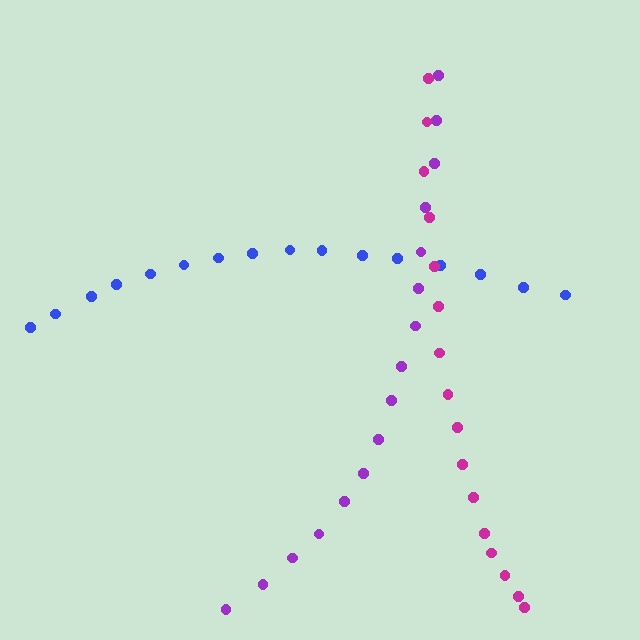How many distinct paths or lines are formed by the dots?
There are 3 distinct paths.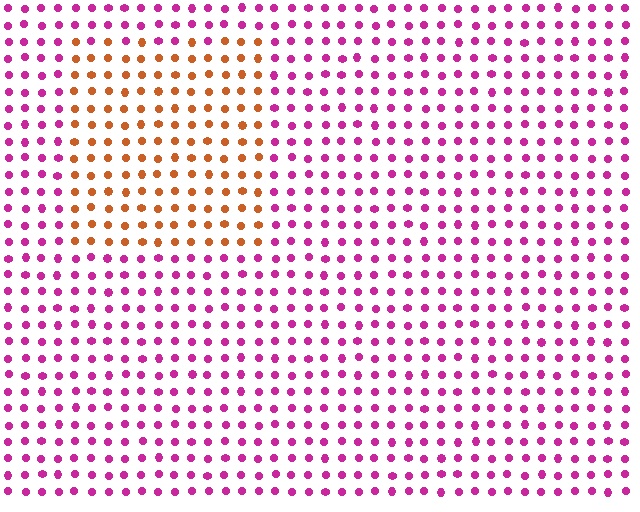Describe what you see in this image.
The image is filled with small magenta elements in a uniform arrangement. A rectangle-shaped region is visible where the elements are tinted to a slightly different hue, forming a subtle color boundary.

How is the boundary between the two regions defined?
The boundary is defined purely by a slight shift in hue (about 65 degrees). Spacing, size, and orientation are identical on both sides.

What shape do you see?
I see a rectangle.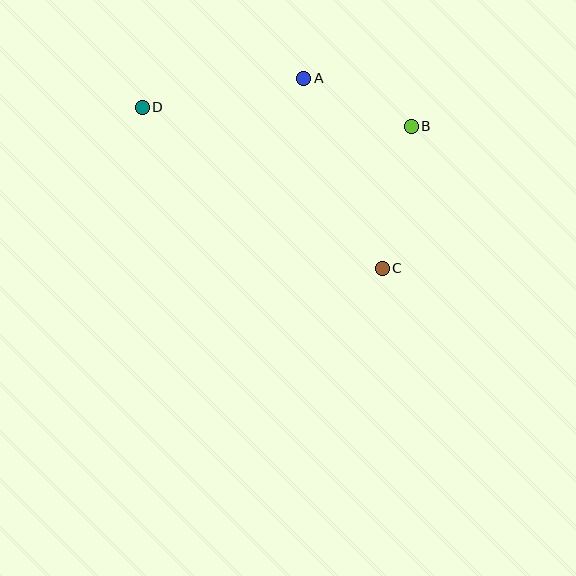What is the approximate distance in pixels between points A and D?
The distance between A and D is approximately 164 pixels.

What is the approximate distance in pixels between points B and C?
The distance between B and C is approximately 145 pixels.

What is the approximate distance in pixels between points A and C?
The distance between A and C is approximately 206 pixels.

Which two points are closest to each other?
Points A and B are closest to each other.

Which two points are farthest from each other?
Points C and D are farthest from each other.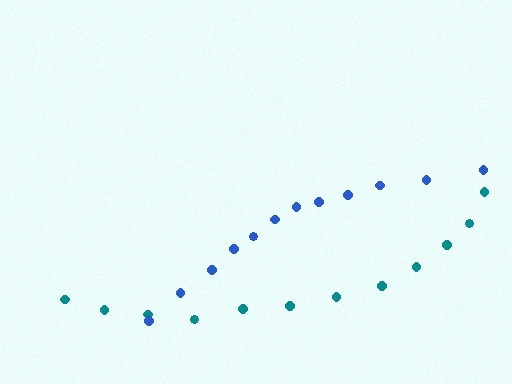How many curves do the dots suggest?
There are 2 distinct paths.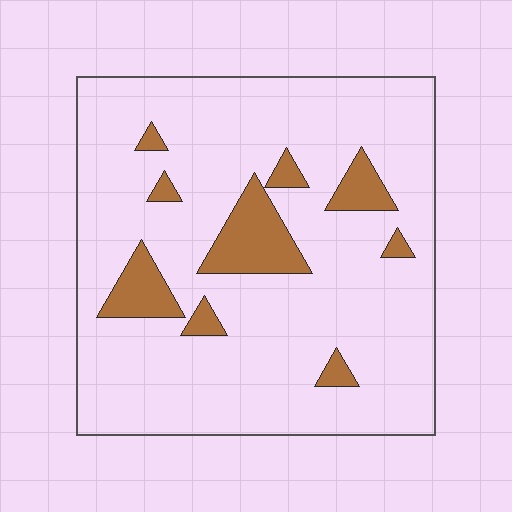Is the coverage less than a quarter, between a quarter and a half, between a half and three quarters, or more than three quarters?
Less than a quarter.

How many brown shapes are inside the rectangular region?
9.